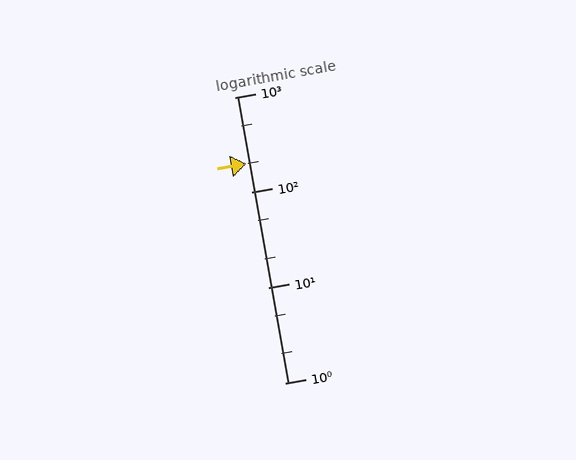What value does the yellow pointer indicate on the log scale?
The pointer indicates approximately 200.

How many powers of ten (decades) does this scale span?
The scale spans 3 decades, from 1 to 1000.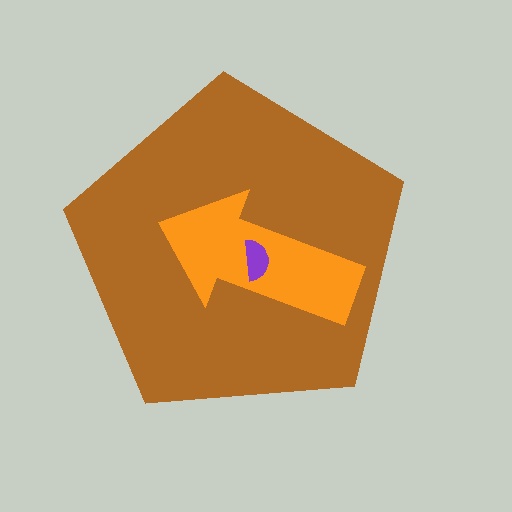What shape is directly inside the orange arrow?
The purple semicircle.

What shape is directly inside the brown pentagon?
The orange arrow.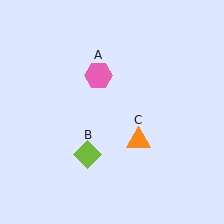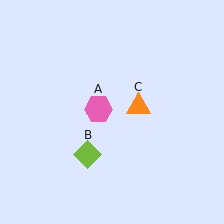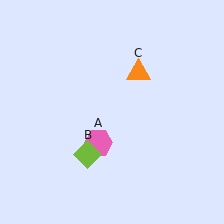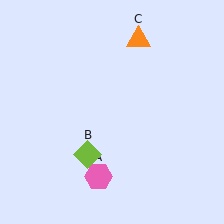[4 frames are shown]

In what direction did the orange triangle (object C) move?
The orange triangle (object C) moved up.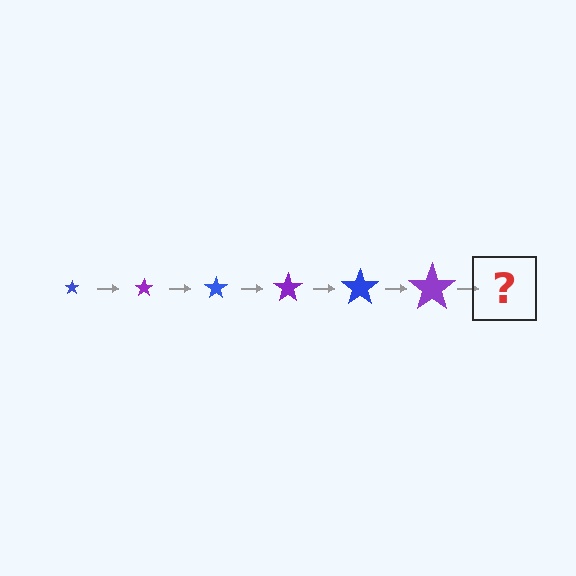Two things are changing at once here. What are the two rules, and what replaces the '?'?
The two rules are that the star grows larger each step and the color cycles through blue and purple. The '?' should be a blue star, larger than the previous one.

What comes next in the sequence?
The next element should be a blue star, larger than the previous one.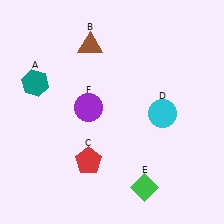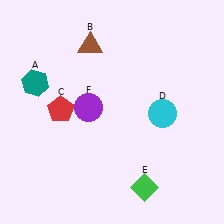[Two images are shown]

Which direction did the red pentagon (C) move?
The red pentagon (C) moved up.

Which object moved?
The red pentagon (C) moved up.